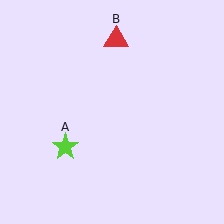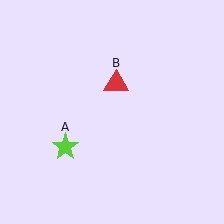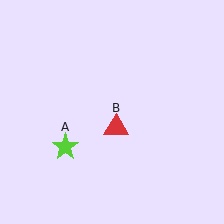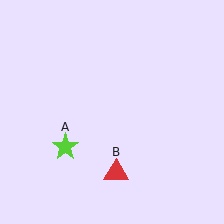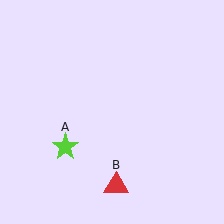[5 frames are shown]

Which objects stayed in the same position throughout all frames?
Lime star (object A) remained stationary.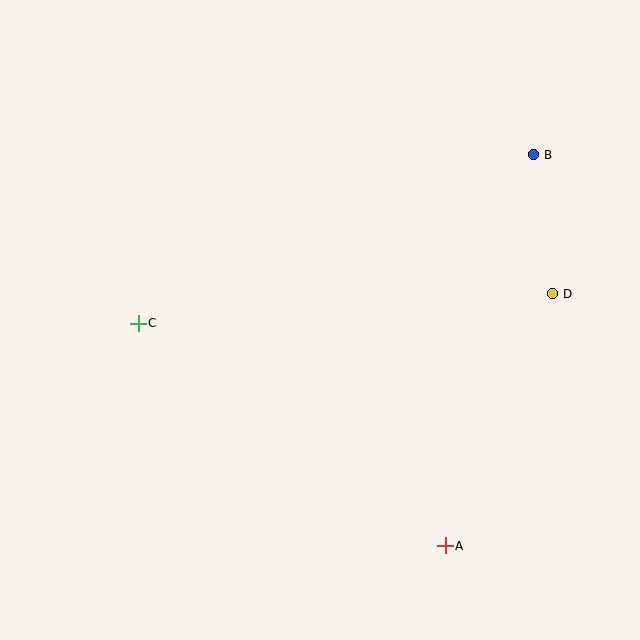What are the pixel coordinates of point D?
Point D is at (553, 294).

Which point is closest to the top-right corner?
Point B is closest to the top-right corner.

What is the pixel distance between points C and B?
The distance between C and B is 430 pixels.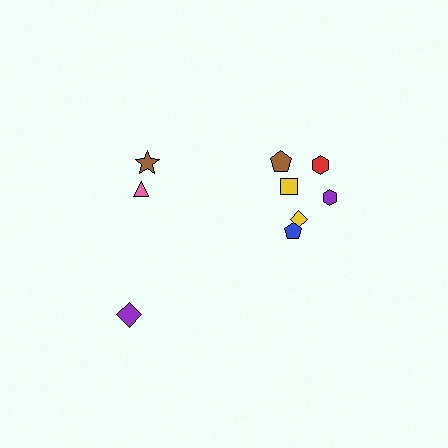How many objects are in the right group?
There are 6 objects.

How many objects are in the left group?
There are 3 objects.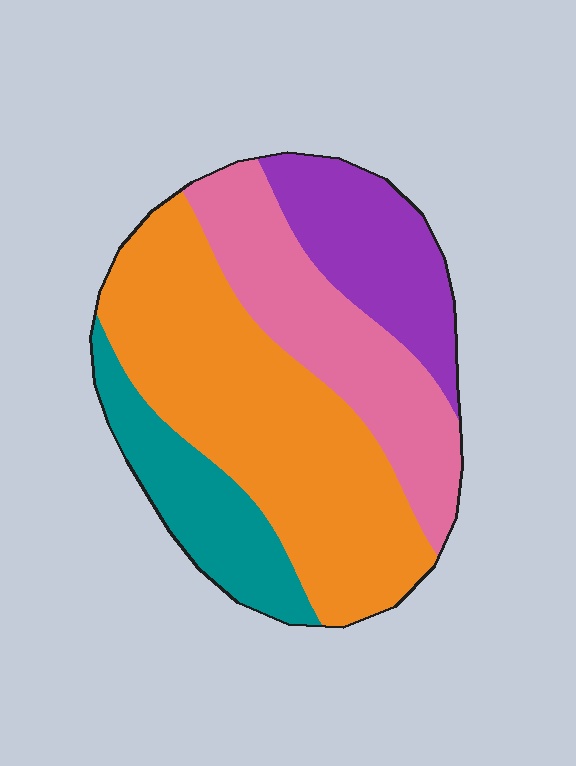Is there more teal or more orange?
Orange.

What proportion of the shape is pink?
Pink covers 24% of the shape.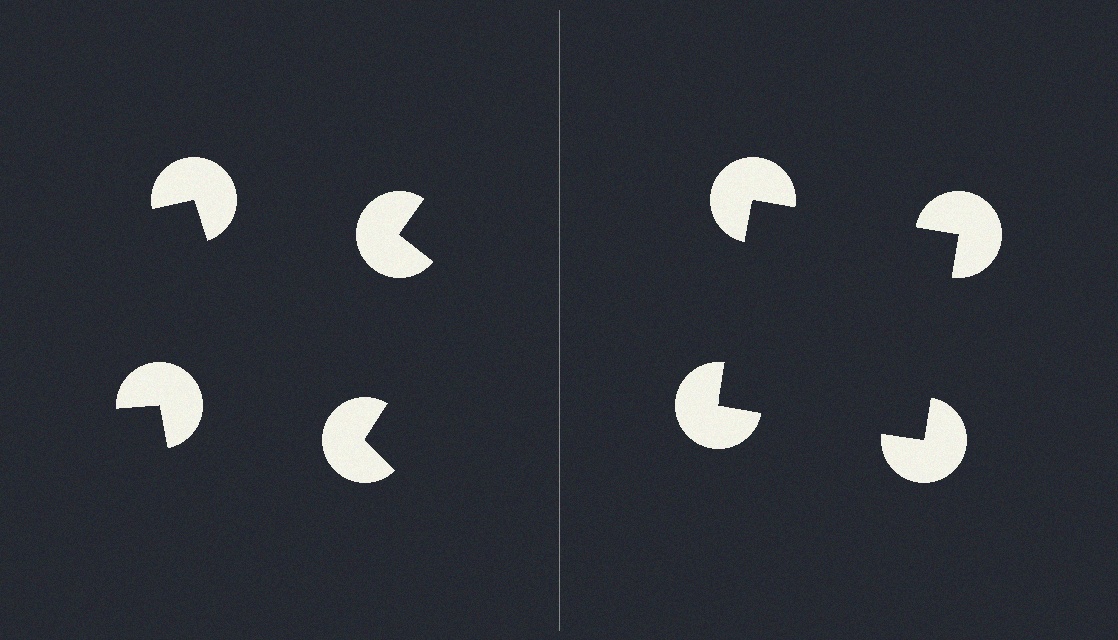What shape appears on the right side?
An illusory square.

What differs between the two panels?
The pac-man discs are positioned identically on both sides; only the wedge orientations differ. On the right they align to a square; on the left they are misaligned.